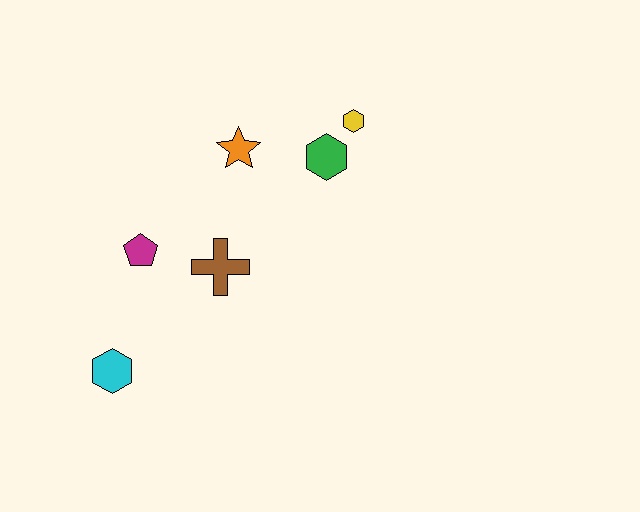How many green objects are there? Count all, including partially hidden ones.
There is 1 green object.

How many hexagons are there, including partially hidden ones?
There are 3 hexagons.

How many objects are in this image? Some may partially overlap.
There are 6 objects.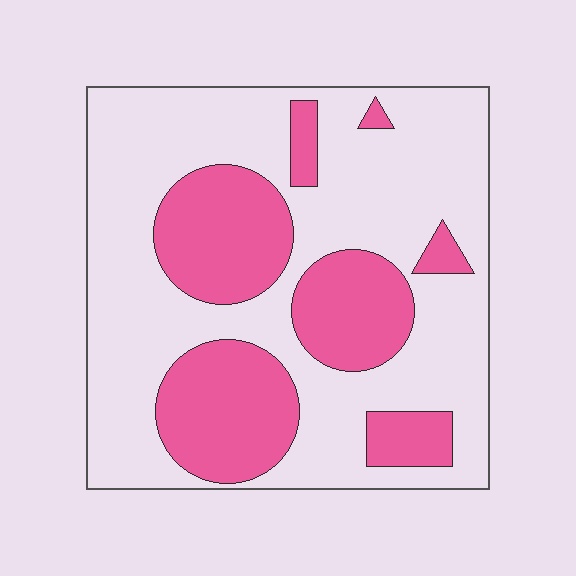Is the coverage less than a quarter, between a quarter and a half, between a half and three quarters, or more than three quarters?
Between a quarter and a half.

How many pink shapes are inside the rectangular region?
7.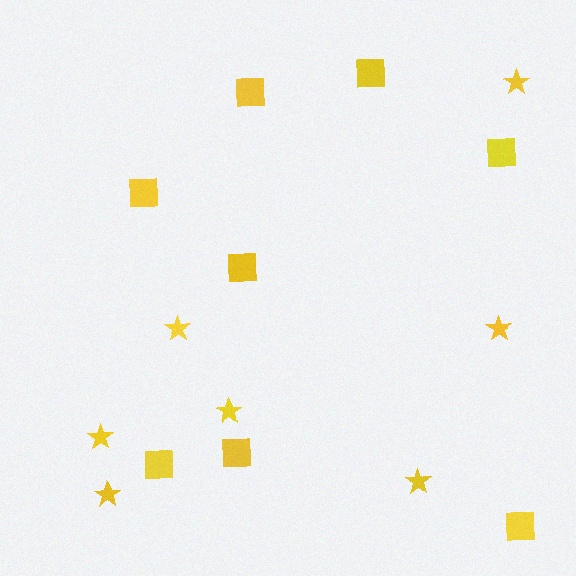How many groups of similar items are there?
There are 2 groups: one group of stars (7) and one group of squares (8).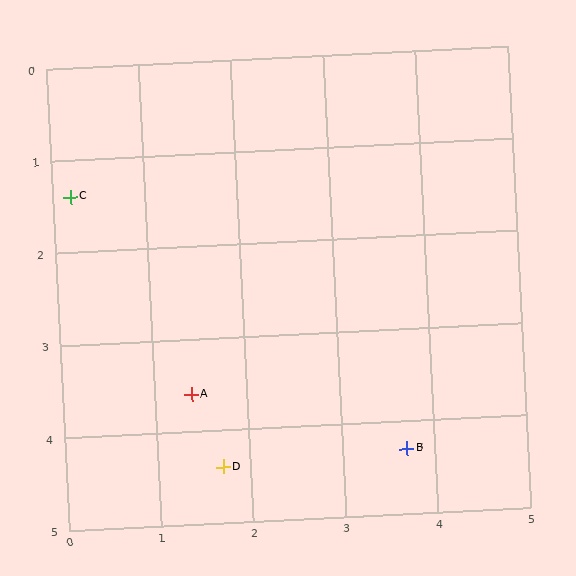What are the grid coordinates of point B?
Point B is at approximately (3.7, 4.3).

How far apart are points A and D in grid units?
Points A and D are about 0.9 grid units apart.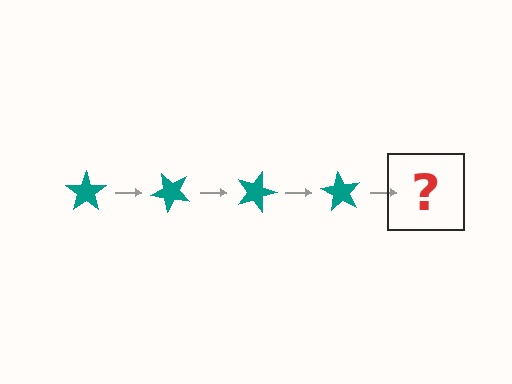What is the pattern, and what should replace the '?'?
The pattern is that the star rotates 45 degrees each step. The '?' should be a teal star rotated 180 degrees.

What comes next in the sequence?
The next element should be a teal star rotated 180 degrees.